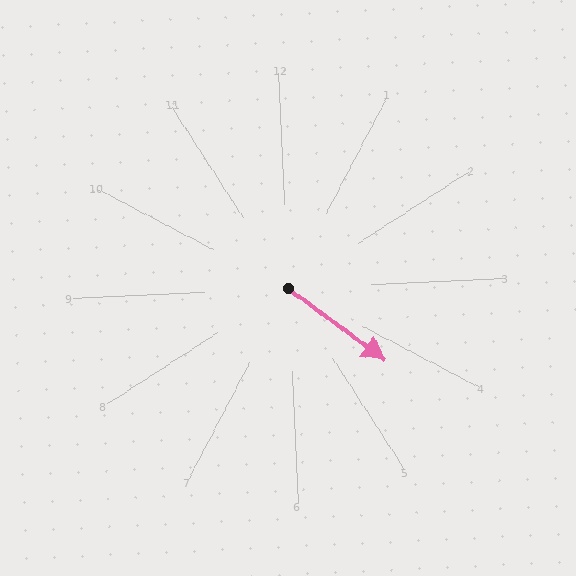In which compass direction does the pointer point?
Southeast.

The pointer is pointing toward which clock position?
Roughly 4 o'clock.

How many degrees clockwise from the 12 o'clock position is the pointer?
Approximately 129 degrees.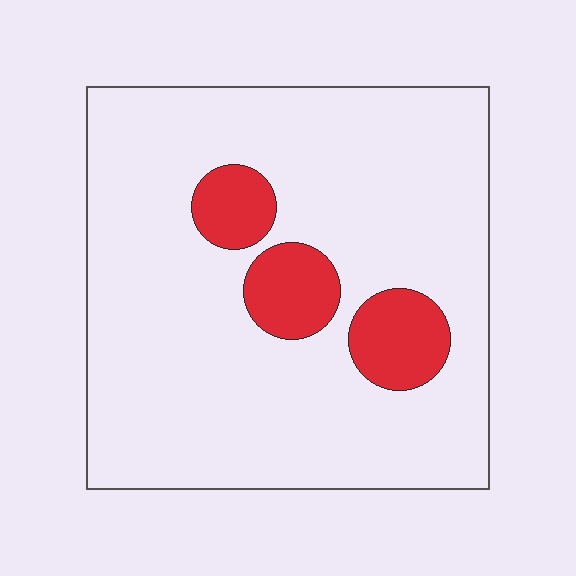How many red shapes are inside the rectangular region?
3.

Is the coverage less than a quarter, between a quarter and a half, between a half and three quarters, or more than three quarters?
Less than a quarter.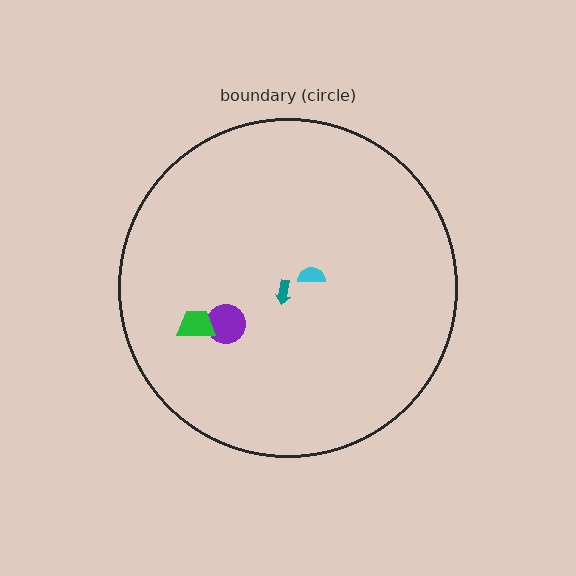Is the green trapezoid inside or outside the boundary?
Inside.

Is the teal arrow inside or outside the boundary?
Inside.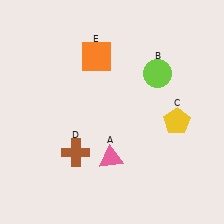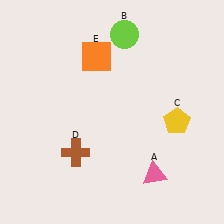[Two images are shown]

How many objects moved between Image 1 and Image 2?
2 objects moved between the two images.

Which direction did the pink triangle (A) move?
The pink triangle (A) moved right.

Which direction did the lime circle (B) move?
The lime circle (B) moved up.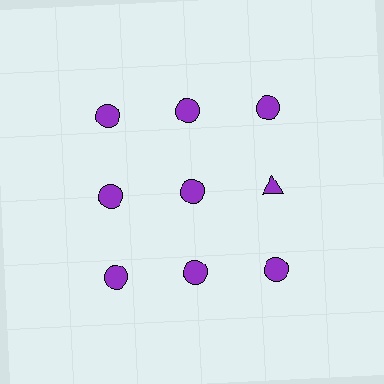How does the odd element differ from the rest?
It has a different shape: triangle instead of circle.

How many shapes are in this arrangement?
There are 9 shapes arranged in a grid pattern.